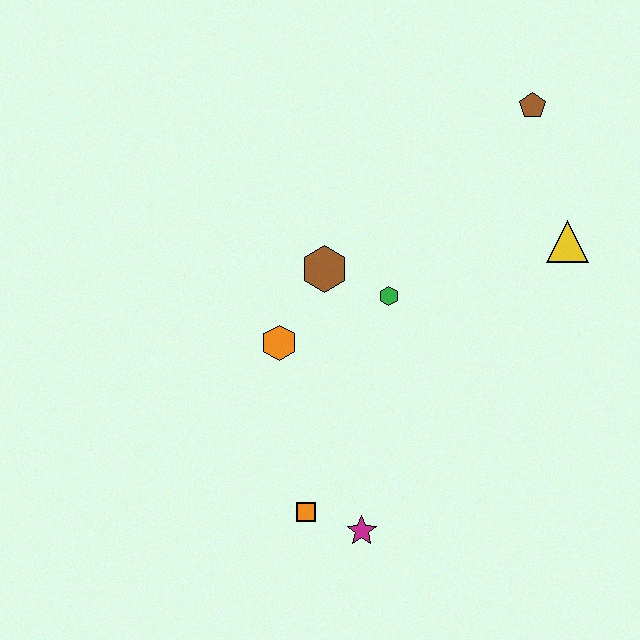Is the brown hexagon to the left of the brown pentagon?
Yes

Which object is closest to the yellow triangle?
The brown pentagon is closest to the yellow triangle.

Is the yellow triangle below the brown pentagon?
Yes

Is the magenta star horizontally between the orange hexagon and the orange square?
No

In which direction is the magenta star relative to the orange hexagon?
The magenta star is below the orange hexagon.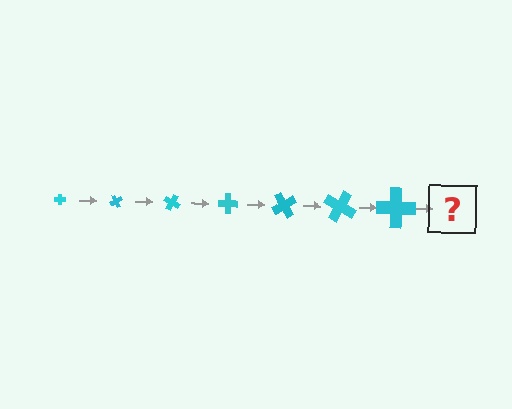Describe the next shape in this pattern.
It should be a cross, larger than the previous one and rotated 420 degrees from the start.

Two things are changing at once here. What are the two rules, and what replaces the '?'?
The two rules are that the cross grows larger each step and it rotates 60 degrees each step. The '?' should be a cross, larger than the previous one and rotated 420 degrees from the start.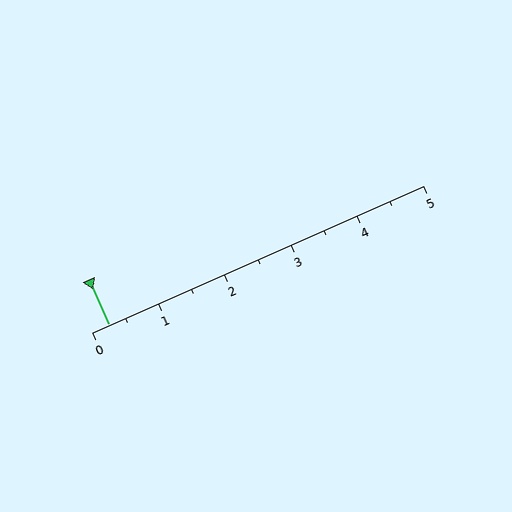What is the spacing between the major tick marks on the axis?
The major ticks are spaced 1 apart.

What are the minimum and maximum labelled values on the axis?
The axis runs from 0 to 5.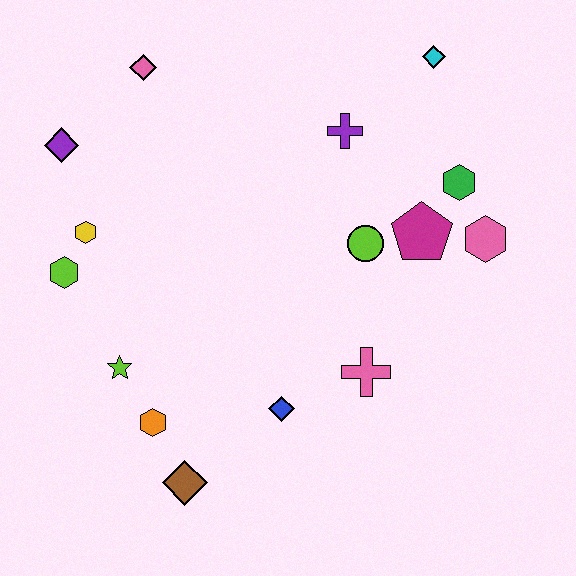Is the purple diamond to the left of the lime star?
Yes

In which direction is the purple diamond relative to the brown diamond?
The purple diamond is above the brown diamond.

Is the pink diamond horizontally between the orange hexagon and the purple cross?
No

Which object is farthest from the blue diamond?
The cyan diamond is farthest from the blue diamond.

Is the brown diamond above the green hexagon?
No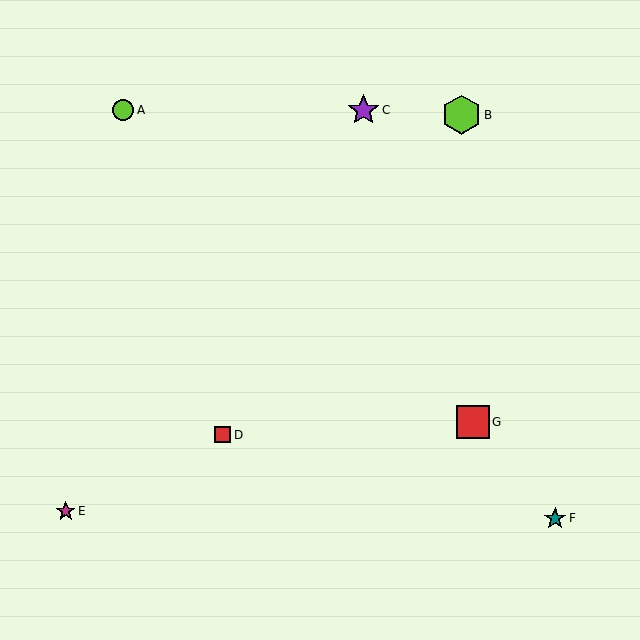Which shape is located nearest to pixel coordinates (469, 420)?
The red square (labeled G) at (473, 422) is nearest to that location.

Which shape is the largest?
The lime hexagon (labeled B) is the largest.